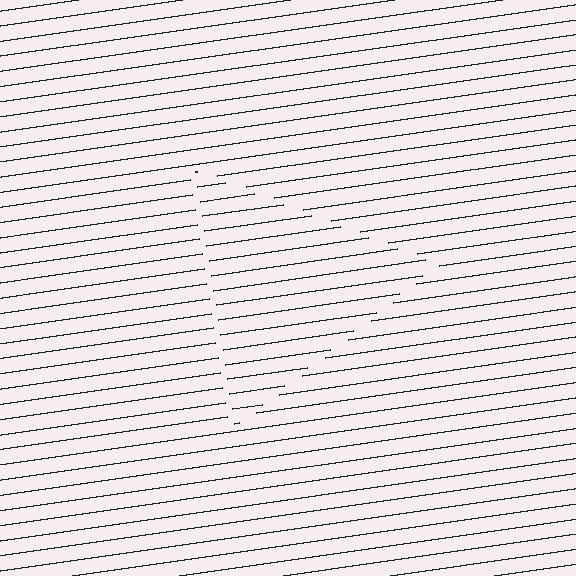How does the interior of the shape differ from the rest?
The interior of the shape contains the same grating, shifted by half a period — the contour is defined by the phase discontinuity where line-ends from the inner and outer gratings abut.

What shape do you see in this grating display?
An illusory triangle. The interior of the shape contains the same grating, shifted by half a period — the contour is defined by the phase discontinuity where line-ends from the inner and outer gratings abut.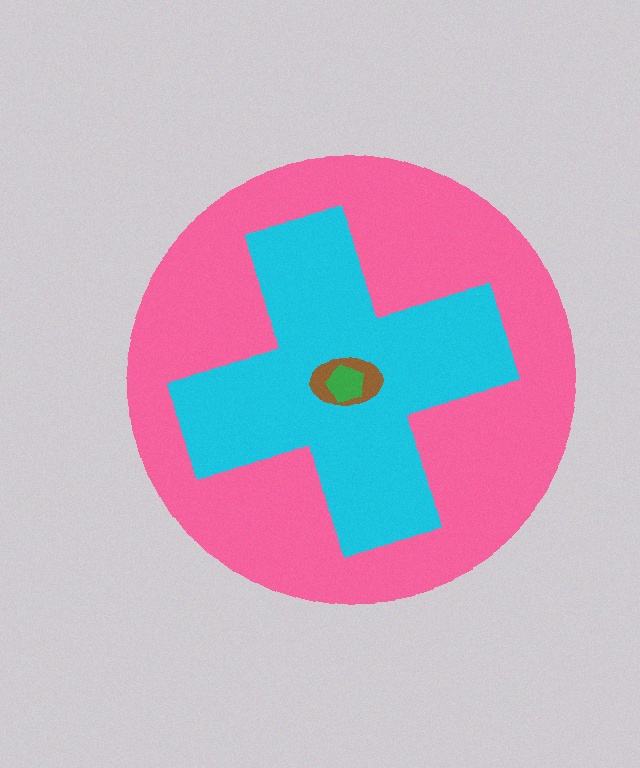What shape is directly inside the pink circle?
The cyan cross.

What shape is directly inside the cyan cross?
The brown ellipse.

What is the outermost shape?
The pink circle.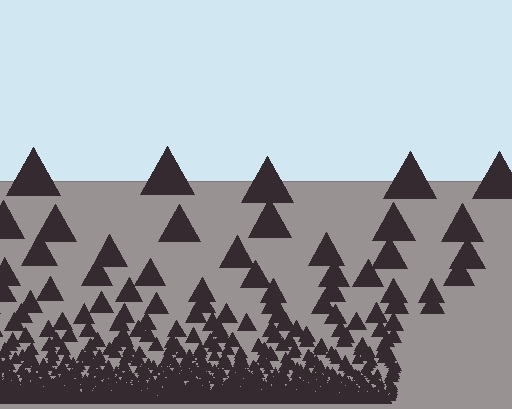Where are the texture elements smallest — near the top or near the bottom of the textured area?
Near the bottom.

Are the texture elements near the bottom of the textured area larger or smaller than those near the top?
Smaller. The gradient is inverted — elements near the bottom are smaller and denser.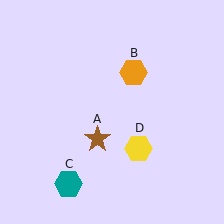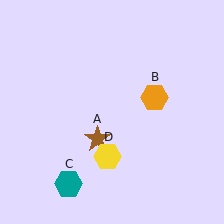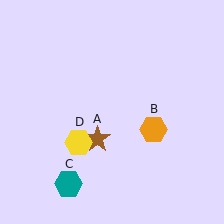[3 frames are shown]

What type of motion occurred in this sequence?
The orange hexagon (object B), yellow hexagon (object D) rotated clockwise around the center of the scene.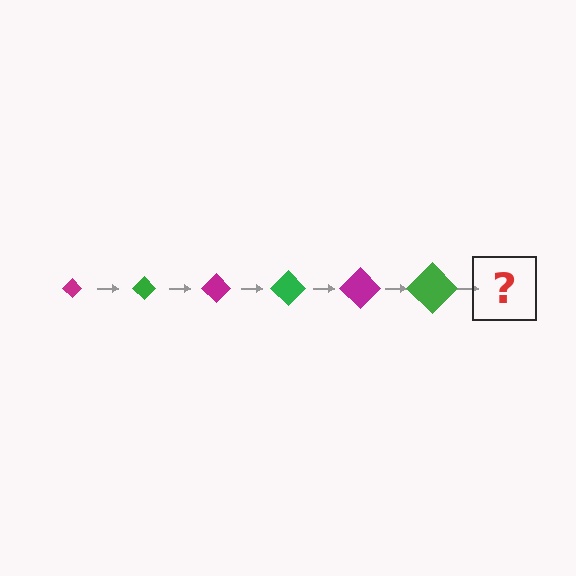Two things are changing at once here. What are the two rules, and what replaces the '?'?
The two rules are that the diamond grows larger each step and the color cycles through magenta and green. The '?' should be a magenta diamond, larger than the previous one.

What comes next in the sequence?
The next element should be a magenta diamond, larger than the previous one.